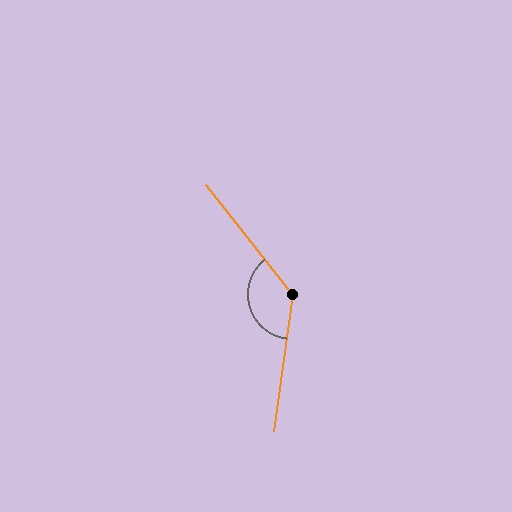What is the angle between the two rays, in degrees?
Approximately 134 degrees.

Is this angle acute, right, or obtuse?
It is obtuse.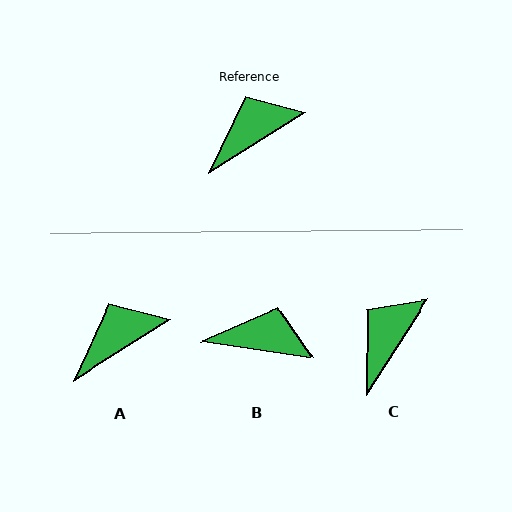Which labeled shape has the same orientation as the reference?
A.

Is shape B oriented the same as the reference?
No, it is off by about 41 degrees.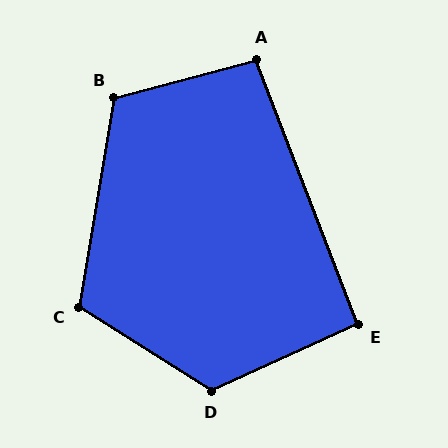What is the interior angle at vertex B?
Approximately 115 degrees (obtuse).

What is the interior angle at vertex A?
Approximately 96 degrees (obtuse).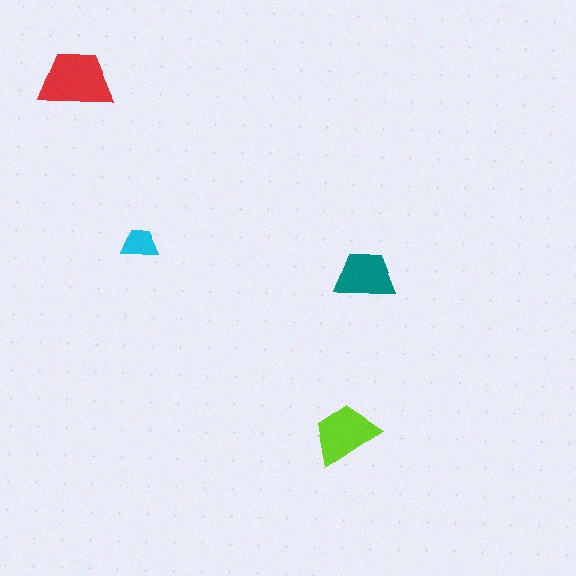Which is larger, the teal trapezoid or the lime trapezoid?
The lime one.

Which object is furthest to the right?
The teal trapezoid is rightmost.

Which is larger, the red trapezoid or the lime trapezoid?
The red one.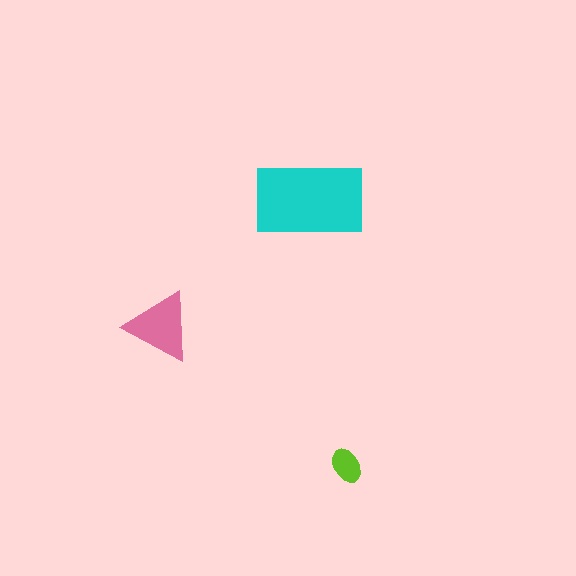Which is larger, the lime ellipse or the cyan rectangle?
The cyan rectangle.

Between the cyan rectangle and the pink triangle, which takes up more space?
The cyan rectangle.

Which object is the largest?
The cyan rectangle.